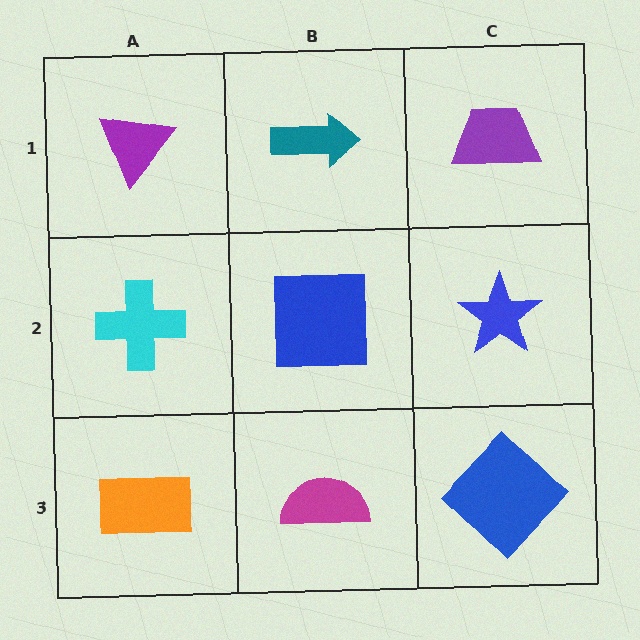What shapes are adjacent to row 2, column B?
A teal arrow (row 1, column B), a magenta semicircle (row 3, column B), a cyan cross (row 2, column A), a blue star (row 2, column C).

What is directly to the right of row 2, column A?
A blue square.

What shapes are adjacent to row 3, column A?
A cyan cross (row 2, column A), a magenta semicircle (row 3, column B).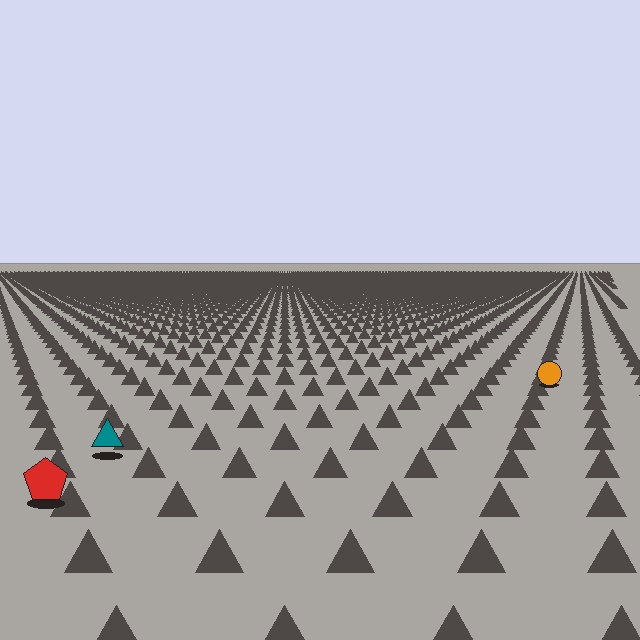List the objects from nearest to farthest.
From nearest to farthest: the red pentagon, the teal triangle, the orange circle.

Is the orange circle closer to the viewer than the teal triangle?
No. The teal triangle is closer — you can tell from the texture gradient: the ground texture is coarser near it.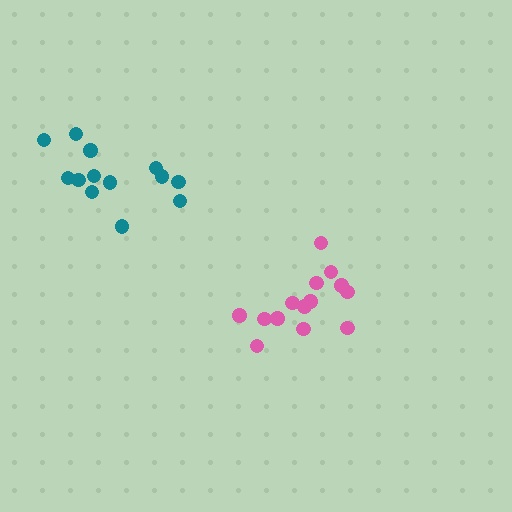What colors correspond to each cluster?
The clusters are colored: teal, pink.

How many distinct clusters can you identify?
There are 2 distinct clusters.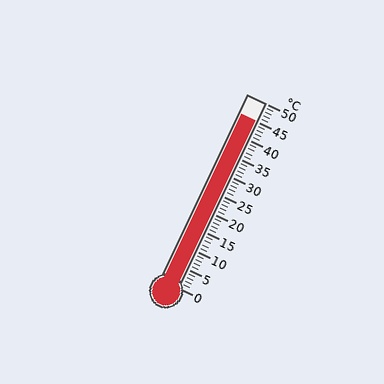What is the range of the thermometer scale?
The thermometer scale ranges from 0°C to 50°C.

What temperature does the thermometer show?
The thermometer shows approximately 45°C.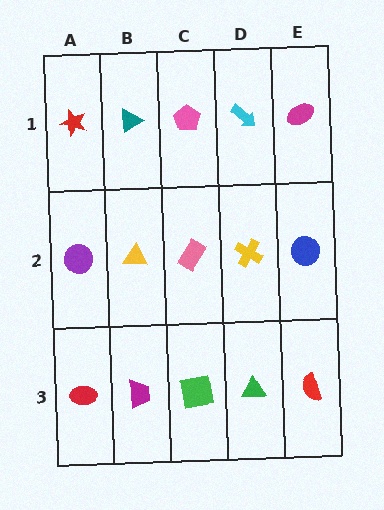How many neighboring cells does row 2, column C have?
4.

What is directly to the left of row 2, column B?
A purple circle.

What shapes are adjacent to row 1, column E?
A blue circle (row 2, column E), a cyan arrow (row 1, column D).